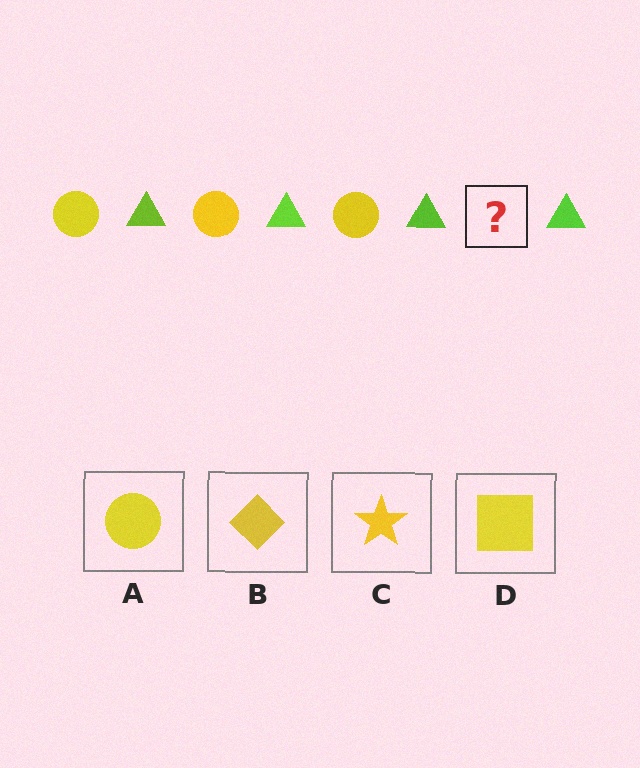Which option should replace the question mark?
Option A.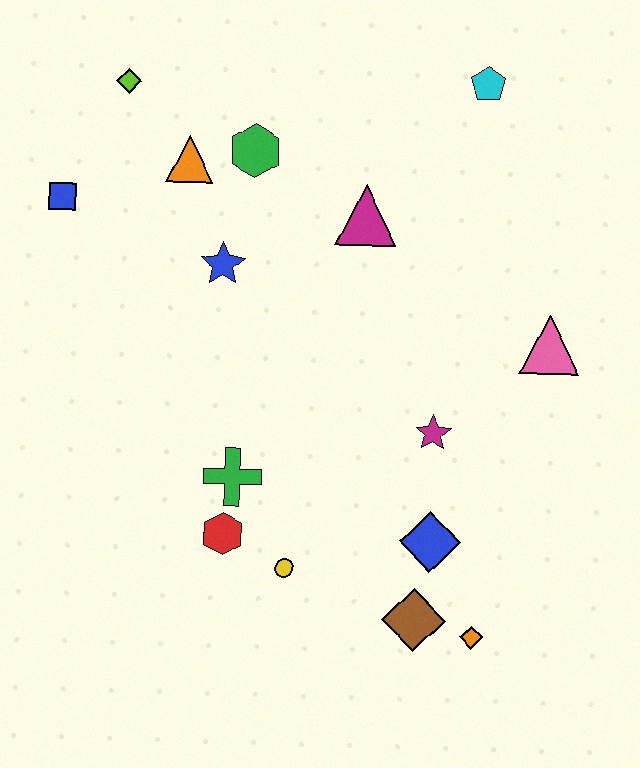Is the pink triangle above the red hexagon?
Yes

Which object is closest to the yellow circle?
The red hexagon is closest to the yellow circle.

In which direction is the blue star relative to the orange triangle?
The blue star is below the orange triangle.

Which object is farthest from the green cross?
The cyan pentagon is farthest from the green cross.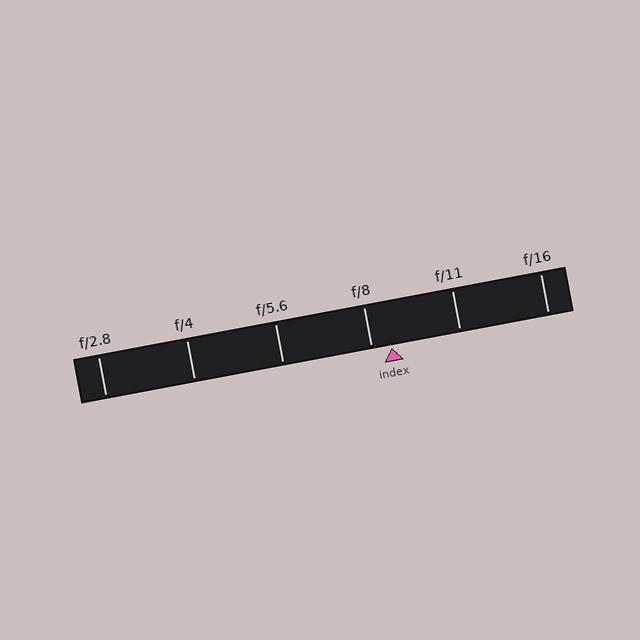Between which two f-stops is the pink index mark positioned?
The index mark is between f/8 and f/11.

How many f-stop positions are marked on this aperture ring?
There are 6 f-stop positions marked.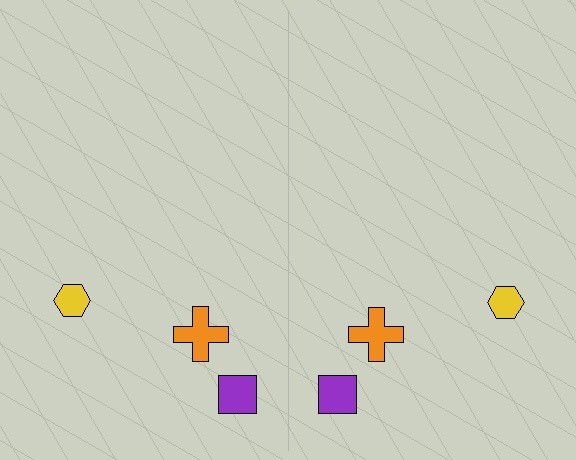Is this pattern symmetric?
Yes, this pattern has bilateral (reflection) symmetry.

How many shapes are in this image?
There are 6 shapes in this image.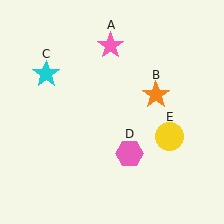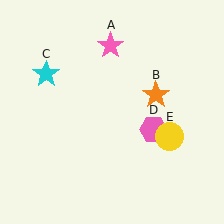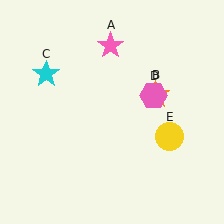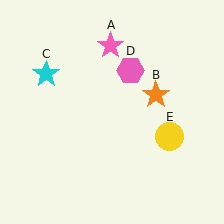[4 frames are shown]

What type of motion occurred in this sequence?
The pink hexagon (object D) rotated counterclockwise around the center of the scene.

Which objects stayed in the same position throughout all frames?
Pink star (object A) and orange star (object B) and cyan star (object C) and yellow circle (object E) remained stationary.